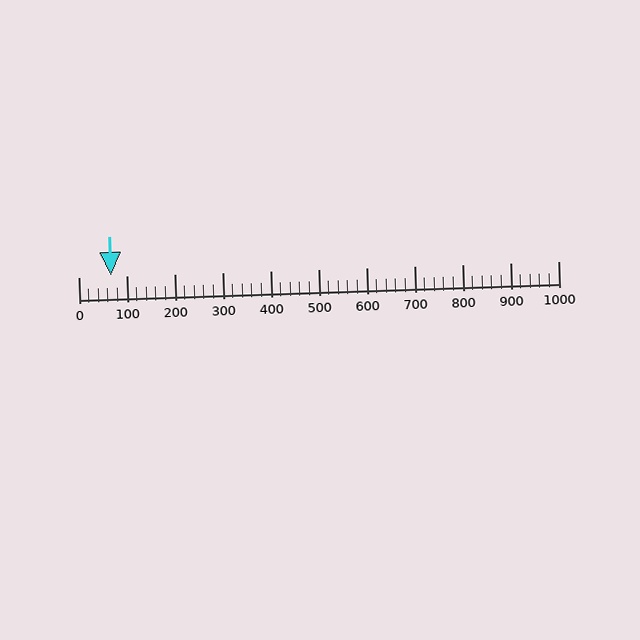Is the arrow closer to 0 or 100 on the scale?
The arrow is closer to 100.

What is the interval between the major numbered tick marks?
The major tick marks are spaced 100 units apart.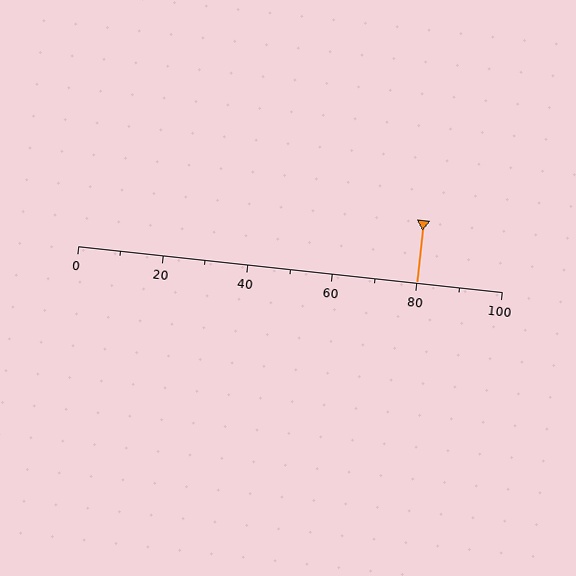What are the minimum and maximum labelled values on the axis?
The axis runs from 0 to 100.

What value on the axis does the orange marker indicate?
The marker indicates approximately 80.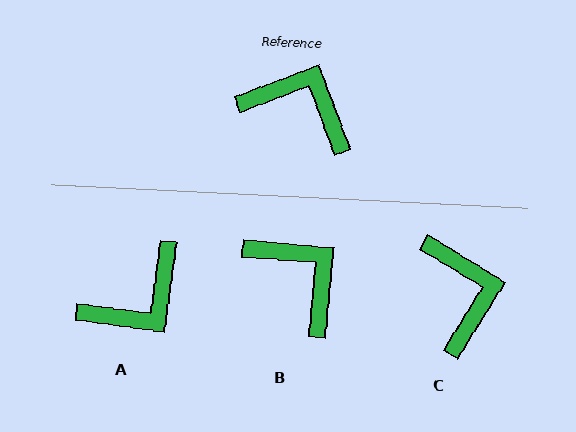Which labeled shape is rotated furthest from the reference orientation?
A, about 118 degrees away.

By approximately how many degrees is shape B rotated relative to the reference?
Approximately 26 degrees clockwise.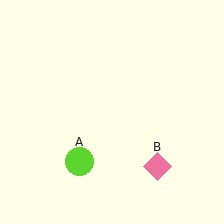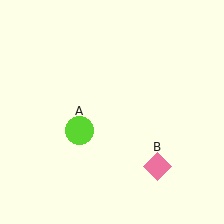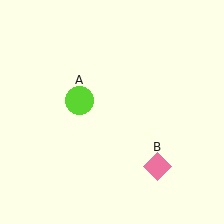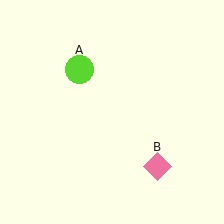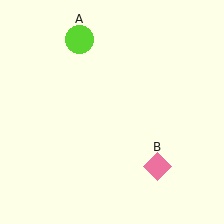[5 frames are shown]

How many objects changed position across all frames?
1 object changed position: lime circle (object A).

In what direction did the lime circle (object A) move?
The lime circle (object A) moved up.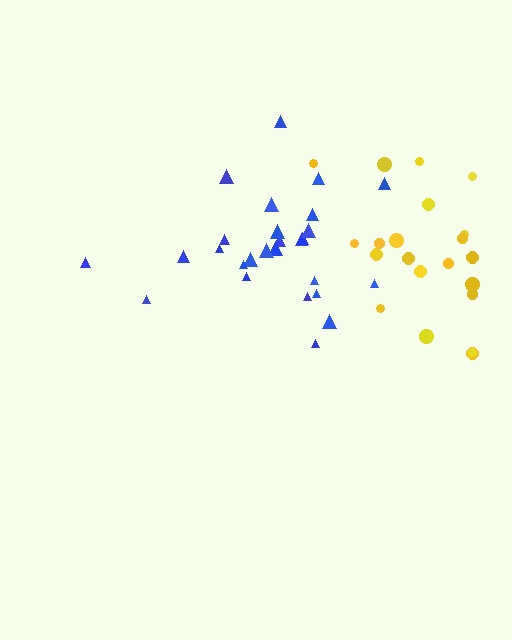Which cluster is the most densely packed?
Blue.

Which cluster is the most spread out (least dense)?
Yellow.